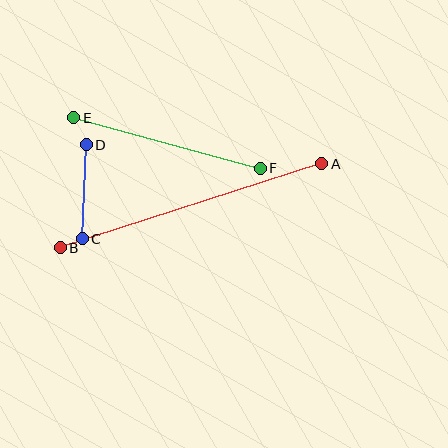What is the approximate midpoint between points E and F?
The midpoint is at approximately (167, 143) pixels.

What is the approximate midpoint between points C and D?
The midpoint is at approximately (84, 192) pixels.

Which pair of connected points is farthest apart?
Points A and B are farthest apart.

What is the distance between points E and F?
The distance is approximately 193 pixels.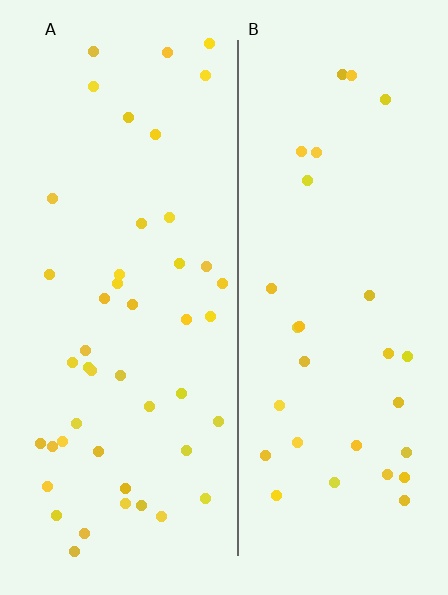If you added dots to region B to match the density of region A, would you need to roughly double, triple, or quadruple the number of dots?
Approximately double.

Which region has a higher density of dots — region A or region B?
A (the left).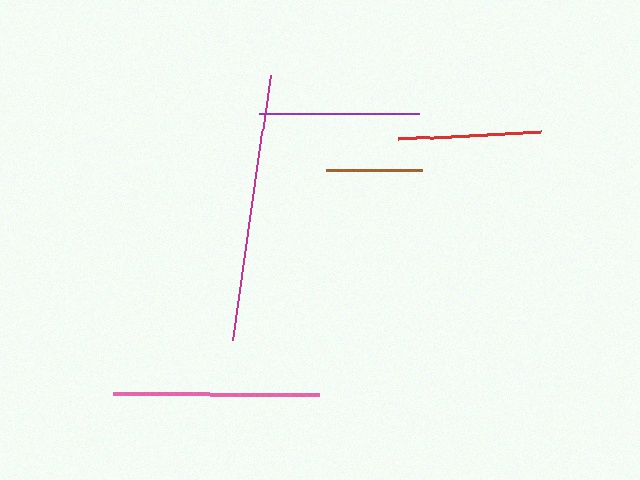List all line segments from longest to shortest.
From longest to shortest: magenta, pink, purple, red, brown.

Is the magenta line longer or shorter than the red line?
The magenta line is longer than the red line.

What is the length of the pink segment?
The pink segment is approximately 206 pixels long.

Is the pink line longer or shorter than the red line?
The pink line is longer than the red line.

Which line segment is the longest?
The magenta line is the longest at approximately 268 pixels.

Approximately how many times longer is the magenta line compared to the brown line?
The magenta line is approximately 2.8 times the length of the brown line.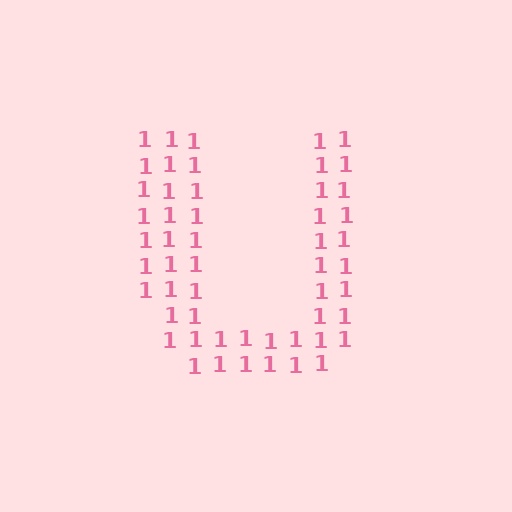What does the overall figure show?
The overall figure shows the letter U.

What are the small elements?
The small elements are digit 1's.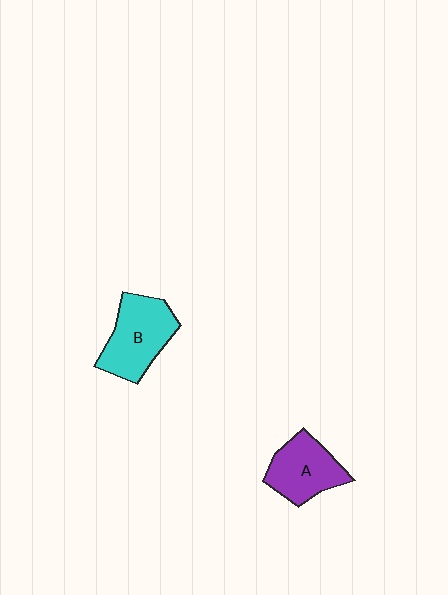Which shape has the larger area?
Shape B (cyan).